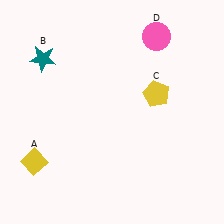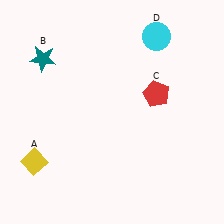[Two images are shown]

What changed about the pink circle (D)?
In Image 1, D is pink. In Image 2, it changed to cyan.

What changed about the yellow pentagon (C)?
In Image 1, C is yellow. In Image 2, it changed to red.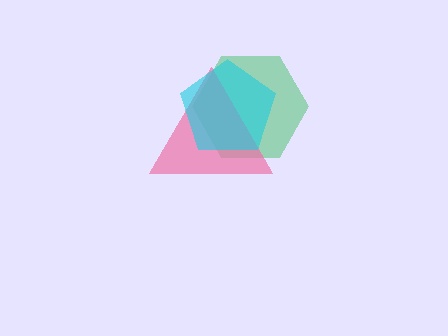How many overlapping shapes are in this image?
There are 3 overlapping shapes in the image.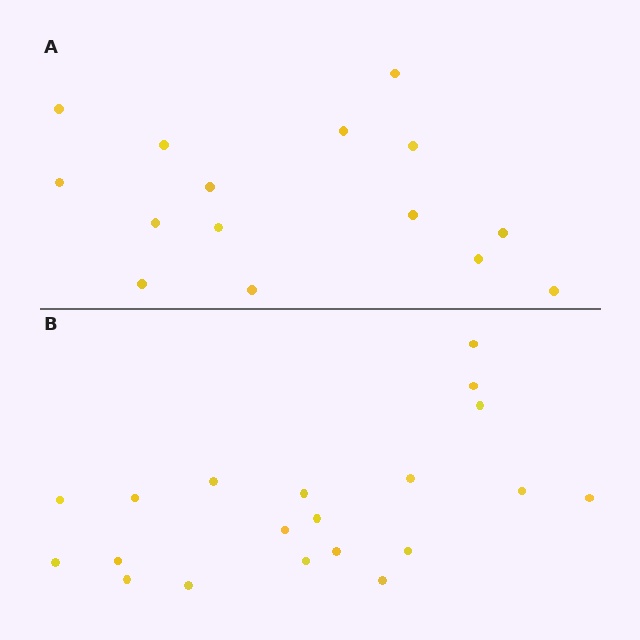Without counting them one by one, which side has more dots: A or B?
Region B (the bottom region) has more dots.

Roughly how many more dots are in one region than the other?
Region B has about 5 more dots than region A.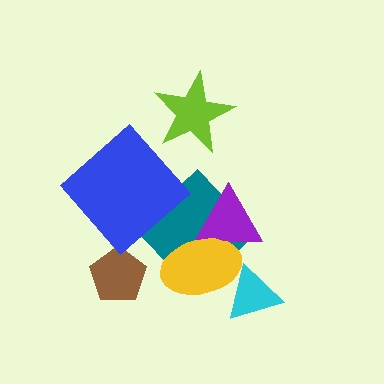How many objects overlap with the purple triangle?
2 objects overlap with the purple triangle.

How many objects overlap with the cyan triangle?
1 object overlaps with the cyan triangle.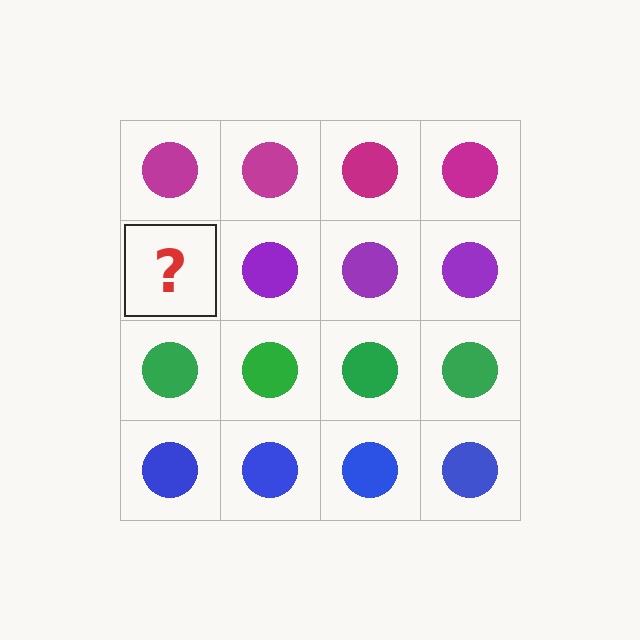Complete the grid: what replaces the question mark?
The question mark should be replaced with a purple circle.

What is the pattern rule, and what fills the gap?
The rule is that each row has a consistent color. The gap should be filled with a purple circle.